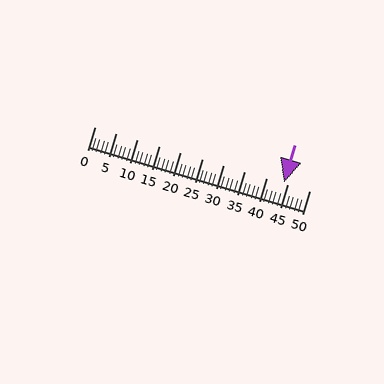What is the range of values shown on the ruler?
The ruler shows values from 0 to 50.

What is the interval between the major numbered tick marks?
The major tick marks are spaced 5 units apart.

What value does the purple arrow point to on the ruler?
The purple arrow points to approximately 44.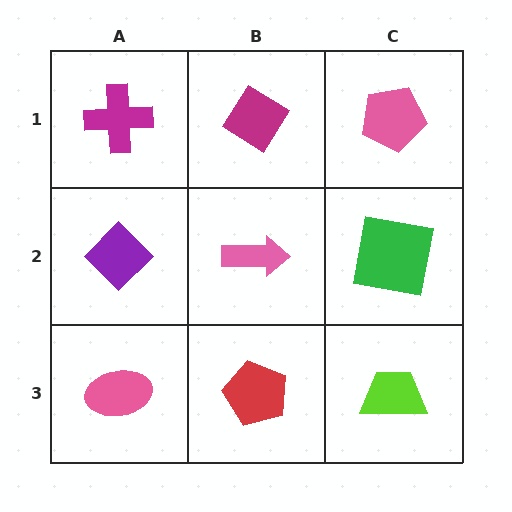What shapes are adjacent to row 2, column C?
A pink pentagon (row 1, column C), a lime trapezoid (row 3, column C), a pink arrow (row 2, column B).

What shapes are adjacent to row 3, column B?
A pink arrow (row 2, column B), a pink ellipse (row 3, column A), a lime trapezoid (row 3, column C).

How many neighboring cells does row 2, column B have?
4.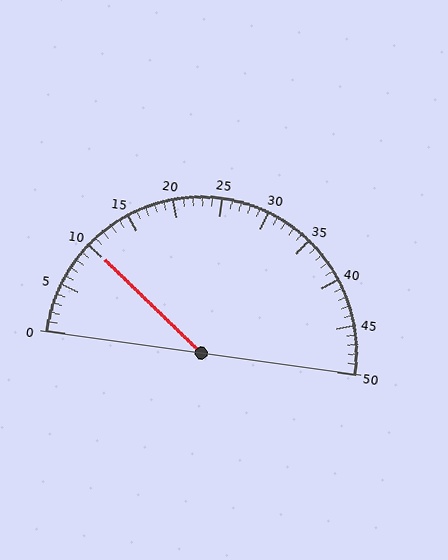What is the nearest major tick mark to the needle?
The nearest major tick mark is 10.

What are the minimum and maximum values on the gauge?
The gauge ranges from 0 to 50.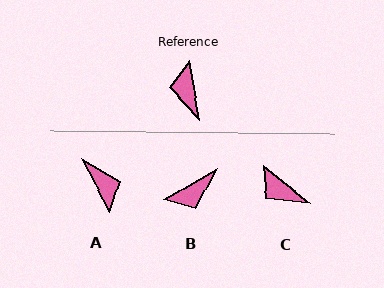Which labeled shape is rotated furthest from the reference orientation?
A, about 163 degrees away.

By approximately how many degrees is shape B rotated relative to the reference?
Approximately 110 degrees counter-clockwise.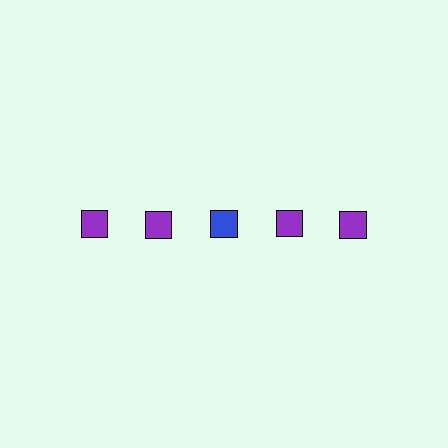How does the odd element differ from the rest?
It has a different color: blue instead of purple.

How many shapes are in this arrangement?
There are 5 shapes arranged in a grid pattern.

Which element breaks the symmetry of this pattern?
The blue square in the top row, center column breaks the symmetry. All other shapes are purple squares.